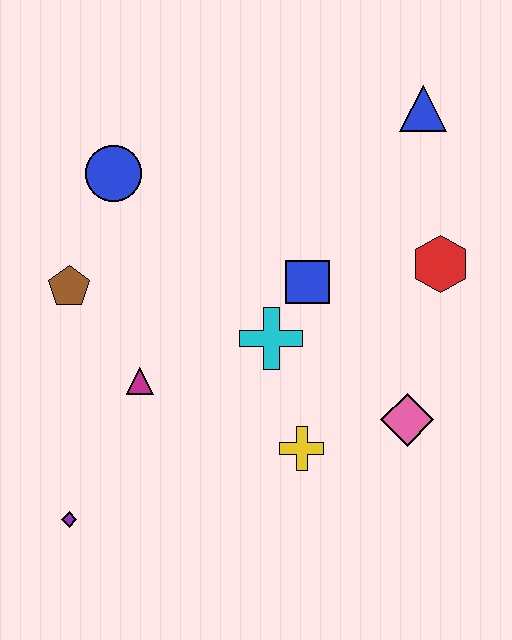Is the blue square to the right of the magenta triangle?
Yes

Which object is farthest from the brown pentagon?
The blue triangle is farthest from the brown pentagon.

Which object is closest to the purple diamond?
The magenta triangle is closest to the purple diamond.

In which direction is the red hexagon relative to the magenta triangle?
The red hexagon is to the right of the magenta triangle.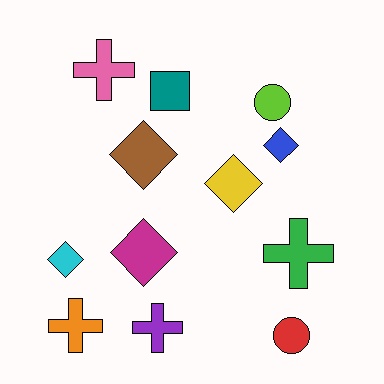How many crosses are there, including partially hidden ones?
There are 4 crosses.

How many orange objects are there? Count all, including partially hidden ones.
There is 1 orange object.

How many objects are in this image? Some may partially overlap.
There are 12 objects.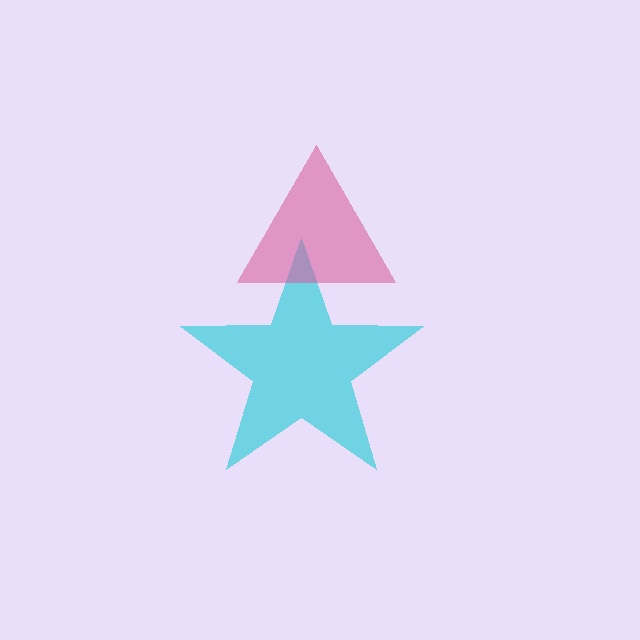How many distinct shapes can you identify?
There are 2 distinct shapes: a cyan star, a pink triangle.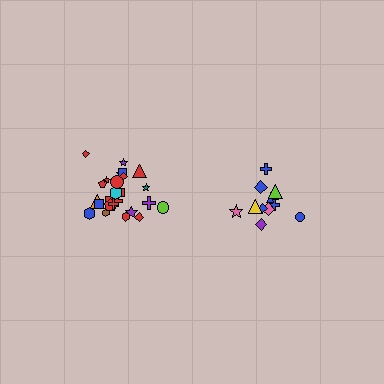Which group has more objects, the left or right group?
The left group.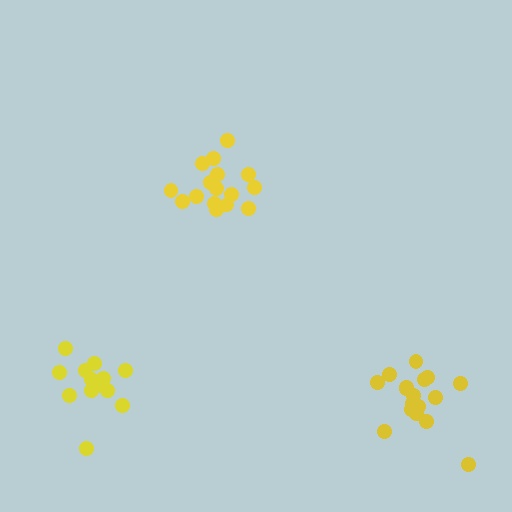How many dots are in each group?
Group 1: 16 dots, Group 2: 18 dots, Group 3: 14 dots (48 total).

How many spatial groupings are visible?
There are 3 spatial groupings.